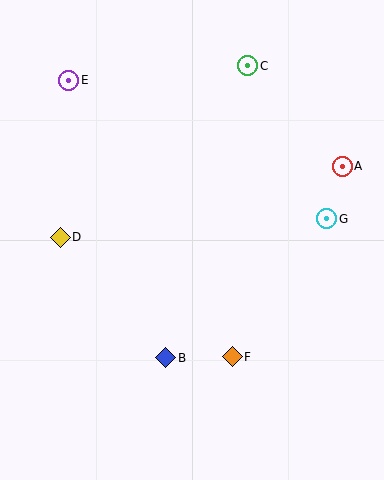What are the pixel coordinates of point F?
Point F is at (232, 357).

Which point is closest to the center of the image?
Point B at (166, 358) is closest to the center.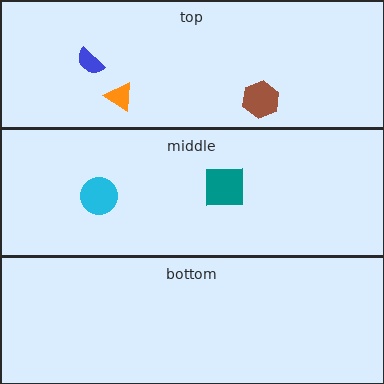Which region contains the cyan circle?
The middle region.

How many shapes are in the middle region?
2.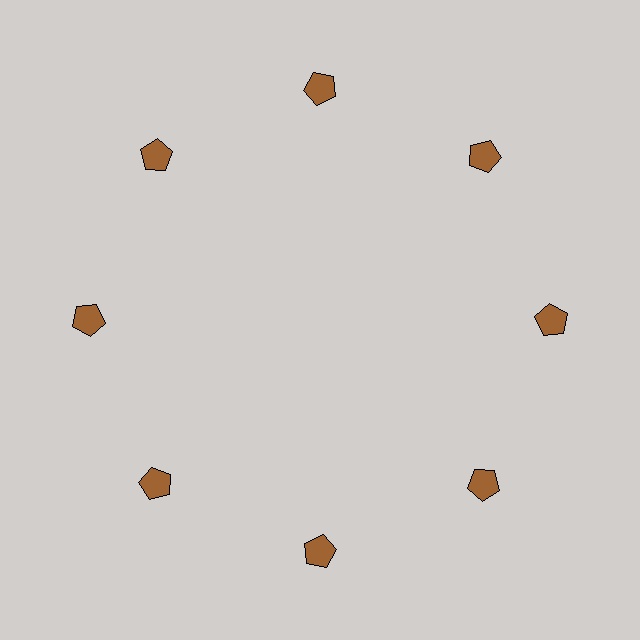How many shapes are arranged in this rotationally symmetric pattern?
There are 8 shapes, arranged in 8 groups of 1.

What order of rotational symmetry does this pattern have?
This pattern has 8-fold rotational symmetry.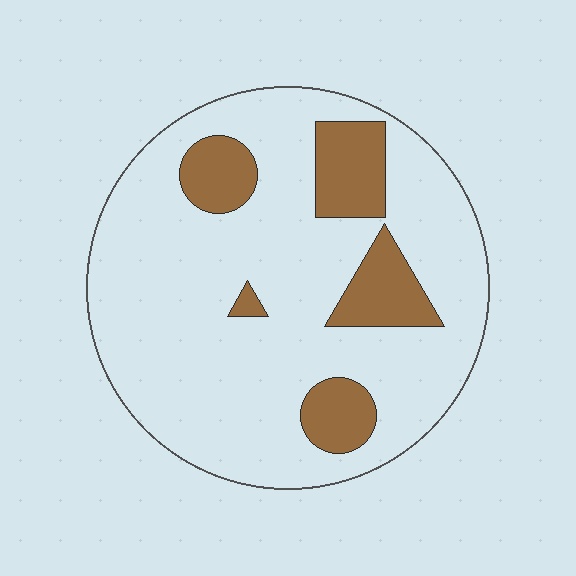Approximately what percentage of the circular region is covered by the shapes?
Approximately 20%.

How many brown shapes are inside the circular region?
5.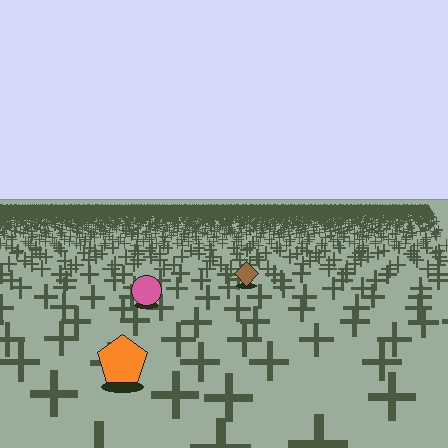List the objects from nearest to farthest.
From nearest to farthest: the orange pentagon, the pink circle, the brown diamond.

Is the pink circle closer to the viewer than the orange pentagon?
No. The orange pentagon is closer — you can tell from the texture gradient: the ground texture is coarser near it.